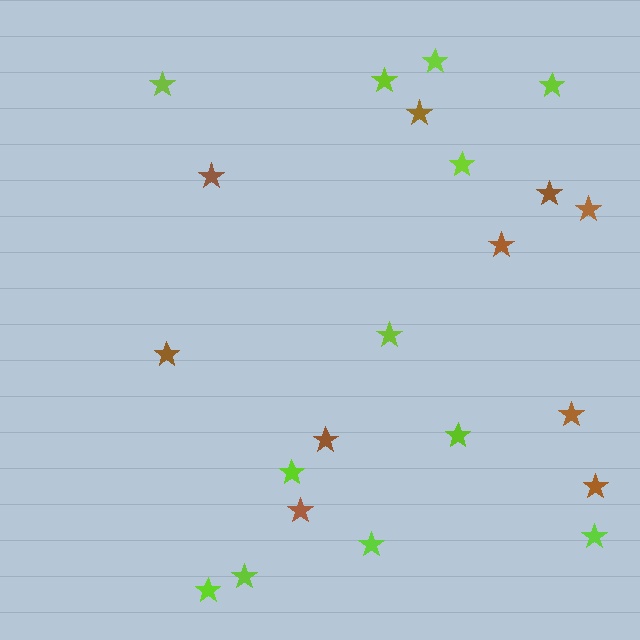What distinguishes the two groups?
There are 2 groups: one group of lime stars (12) and one group of brown stars (10).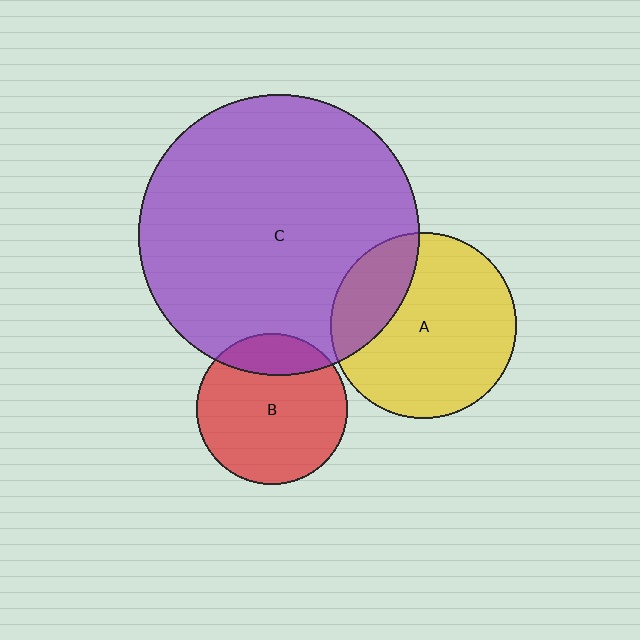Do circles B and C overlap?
Yes.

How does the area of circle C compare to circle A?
Approximately 2.3 times.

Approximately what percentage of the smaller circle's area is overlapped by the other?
Approximately 20%.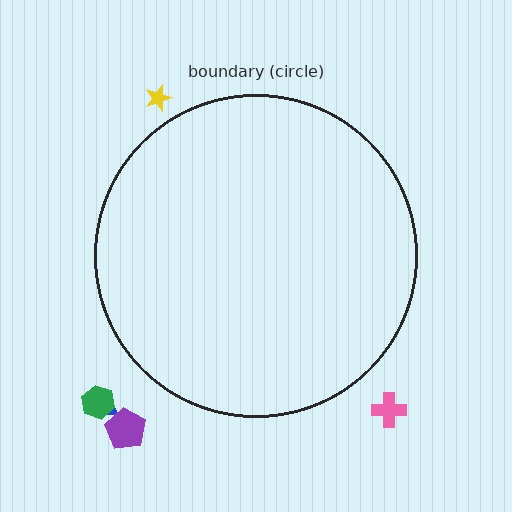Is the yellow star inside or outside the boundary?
Outside.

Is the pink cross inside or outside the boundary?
Outside.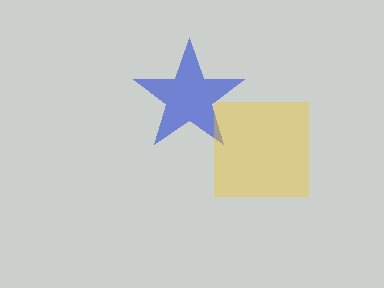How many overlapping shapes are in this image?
There are 2 overlapping shapes in the image.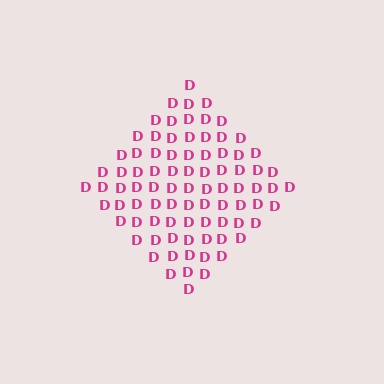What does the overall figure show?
The overall figure shows a diamond.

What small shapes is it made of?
It is made of small letter D's.